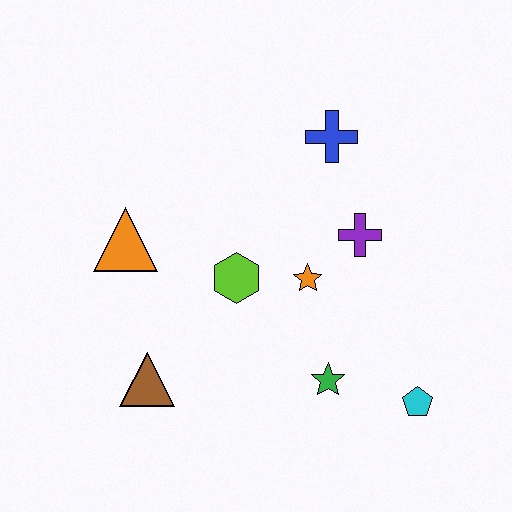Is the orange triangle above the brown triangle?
Yes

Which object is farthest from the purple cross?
The brown triangle is farthest from the purple cross.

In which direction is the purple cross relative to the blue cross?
The purple cross is below the blue cross.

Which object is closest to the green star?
The cyan pentagon is closest to the green star.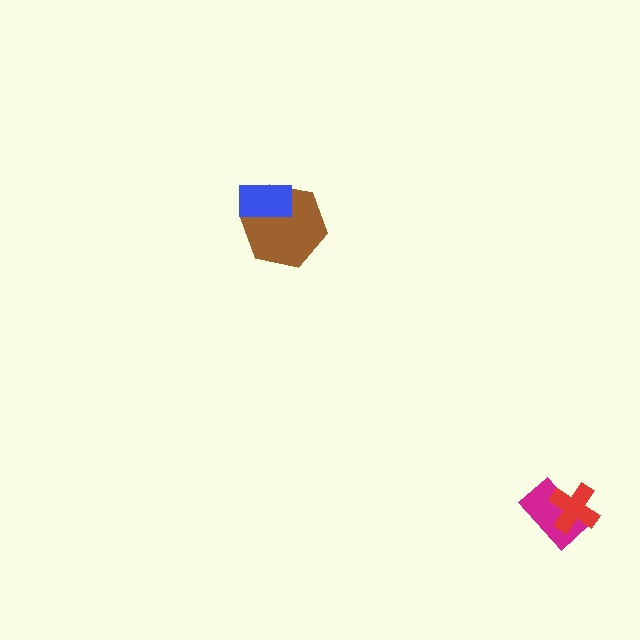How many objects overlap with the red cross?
1 object overlaps with the red cross.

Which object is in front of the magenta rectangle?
The red cross is in front of the magenta rectangle.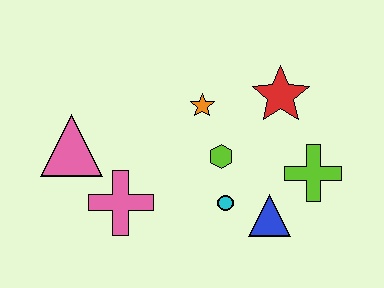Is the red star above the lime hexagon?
Yes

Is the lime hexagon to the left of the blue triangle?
Yes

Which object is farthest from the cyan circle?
The pink triangle is farthest from the cyan circle.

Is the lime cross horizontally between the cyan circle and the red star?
No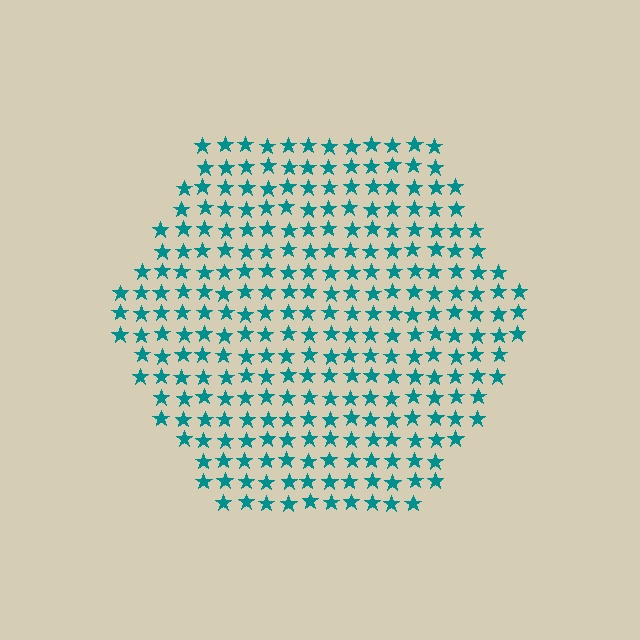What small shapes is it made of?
It is made of small stars.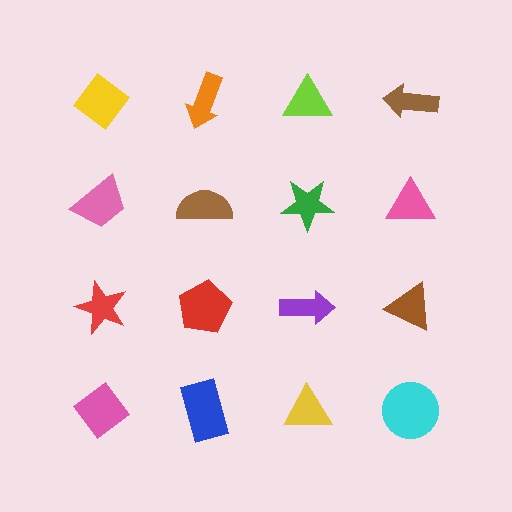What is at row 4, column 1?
A pink diamond.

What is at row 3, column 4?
A brown triangle.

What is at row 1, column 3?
A lime triangle.